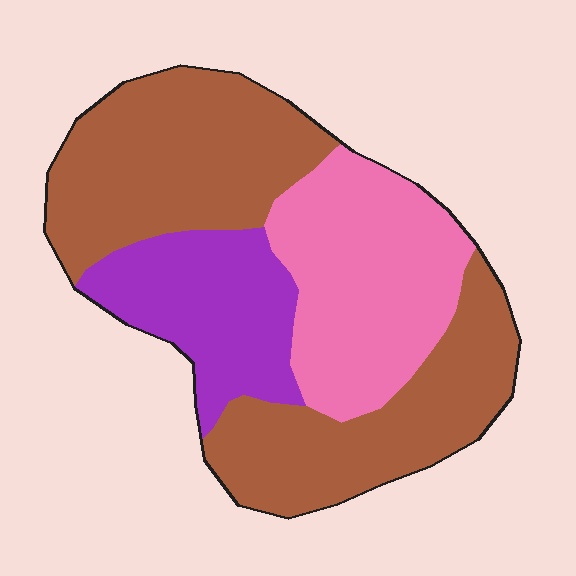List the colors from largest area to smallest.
From largest to smallest: brown, pink, purple.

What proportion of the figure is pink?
Pink covers about 30% of the figure.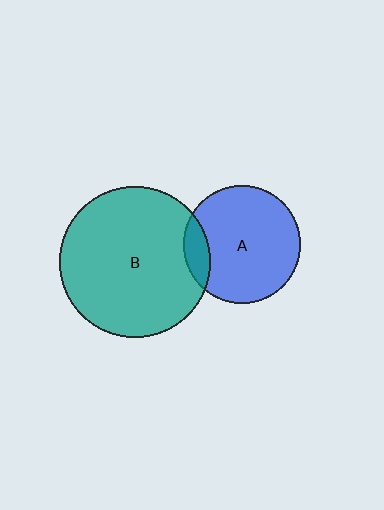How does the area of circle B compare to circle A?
Approximately 1.6 times.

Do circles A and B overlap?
Yes.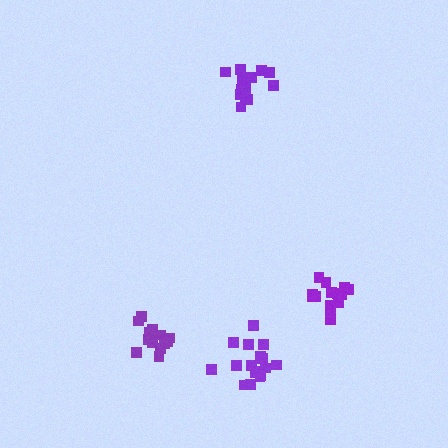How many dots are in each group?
Group 1: 17 dots, Group 2: 14 dots, Group 3: 15 dots, Group 4: 14 dots (60 total).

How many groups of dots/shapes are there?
There are 4 groups.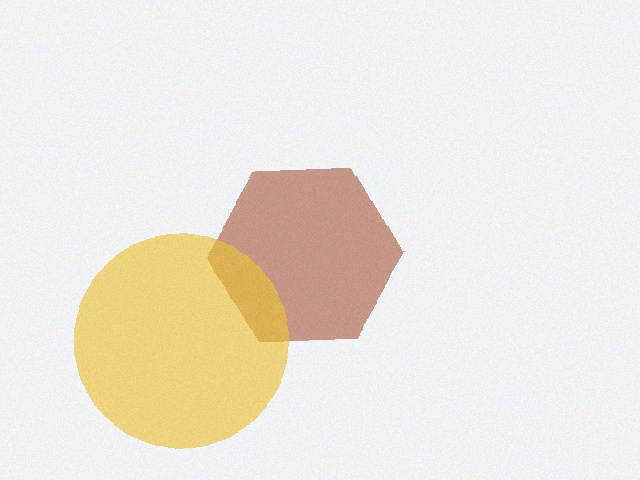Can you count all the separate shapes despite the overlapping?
Yes, there are 2 separate shapes.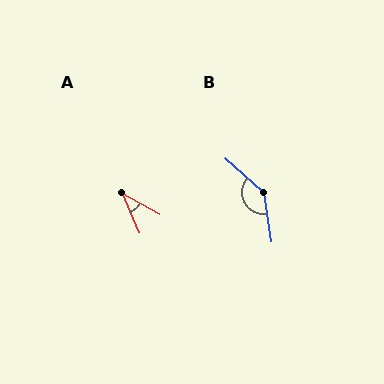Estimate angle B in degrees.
Approximately 141 degrees.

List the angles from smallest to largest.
A (37°), B (141°).